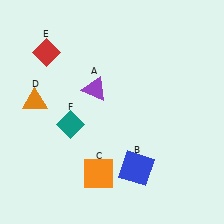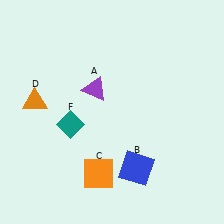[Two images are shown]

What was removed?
The red diamond (E) was removed in Image 2.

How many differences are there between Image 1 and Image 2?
There is 1 difference between the two images.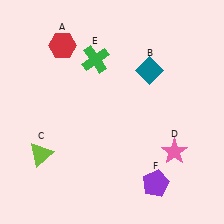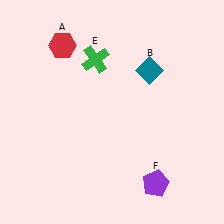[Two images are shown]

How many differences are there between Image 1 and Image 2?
There are 2 differences between the two images.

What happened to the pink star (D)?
The pink star (D) was removed in Image 2. It was in the bottom-right area of Image 1.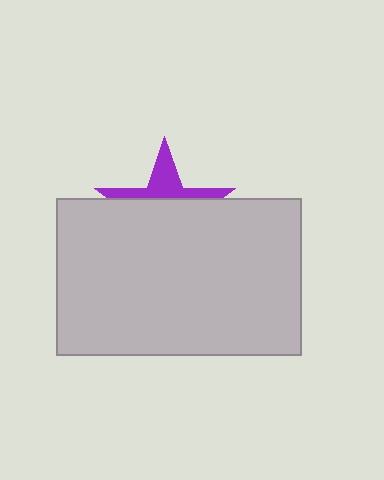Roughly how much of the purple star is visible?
A small part of it is visible (roughly 33%).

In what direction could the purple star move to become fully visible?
The purple star could move up. That would shift it out from behind the light gray rectangle entirely.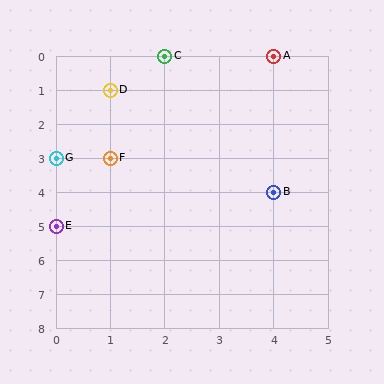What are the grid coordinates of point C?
Point C is at grid coordinates (2, 0).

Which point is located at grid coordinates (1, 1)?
Point D is at (1, 1).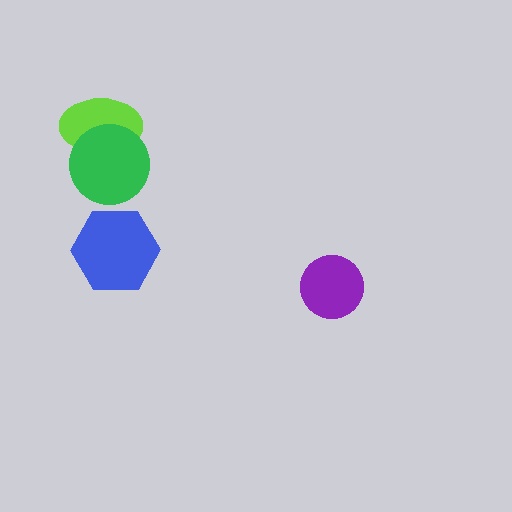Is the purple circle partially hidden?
No, no other shape covers it.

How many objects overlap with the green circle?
1 object overlaps with the green circle.